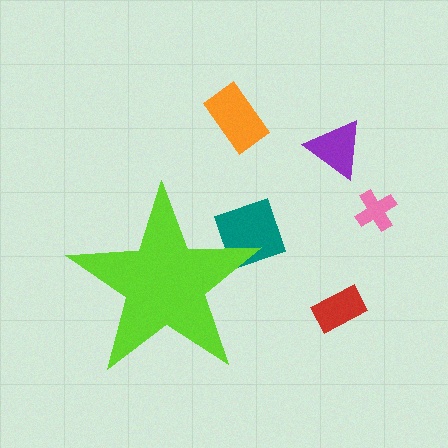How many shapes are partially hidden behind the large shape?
1 shape is partially hidden.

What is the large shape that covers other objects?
A lime star.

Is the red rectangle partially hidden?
No, the red rectangle is fully visible.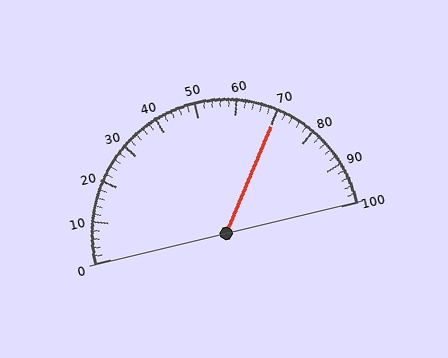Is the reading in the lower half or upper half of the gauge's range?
The reading is in the upper half of the range (0 to 100).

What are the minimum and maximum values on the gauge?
The gauge ranges from 0 to 100.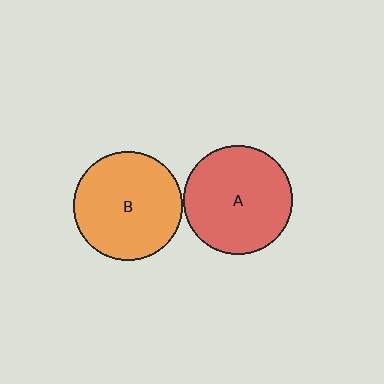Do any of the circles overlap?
No, none of the circles overlap.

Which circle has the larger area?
Circle A (red).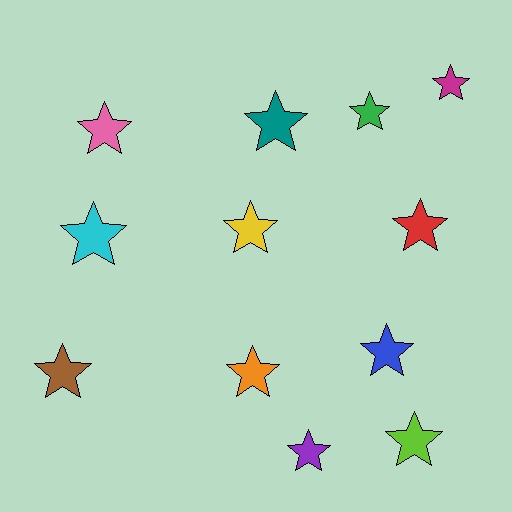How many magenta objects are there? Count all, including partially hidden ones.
There is 1 magenta object.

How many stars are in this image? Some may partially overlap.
There are 12 stars.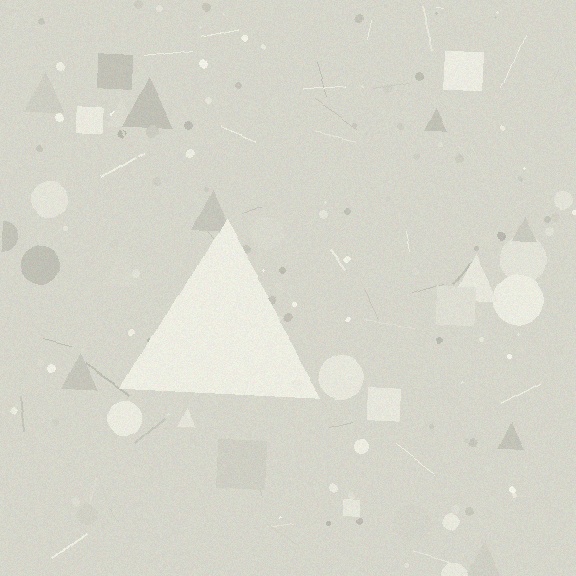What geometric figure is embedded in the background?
A triangle is embedded in the background.